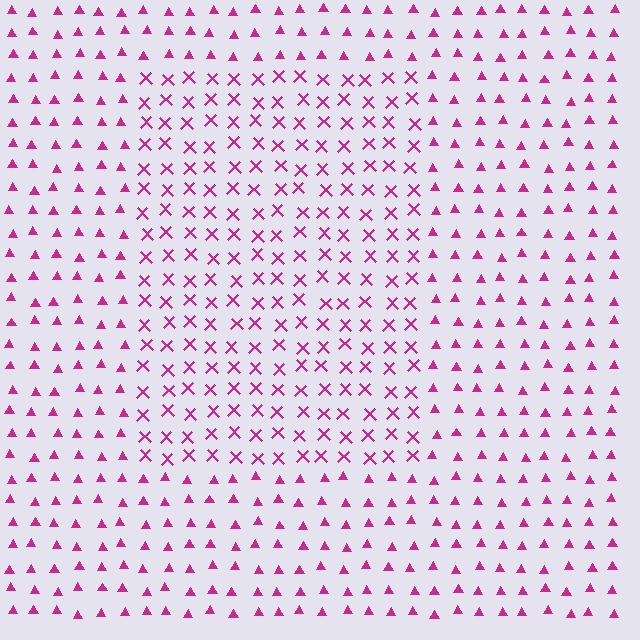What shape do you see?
I see a rectangle.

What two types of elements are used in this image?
The image uses X marks inside the rectangle region and triangles outside it.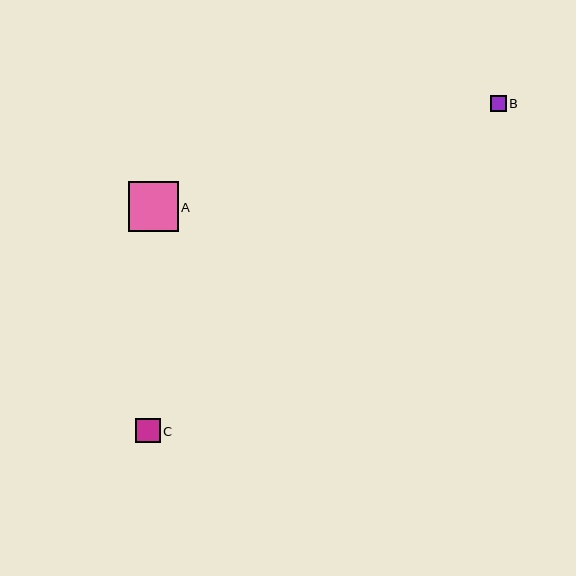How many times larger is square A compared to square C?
Square A is approximately 2.1 times the size of square C.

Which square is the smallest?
Square B is the smallest with a size of approximately 16 pixels.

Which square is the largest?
Square A is the largest with a size of approximately 50 pixels.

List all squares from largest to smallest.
From largest to smallest: A, C, B.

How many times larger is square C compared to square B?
Square C is approximately 1.5 times the size of square B.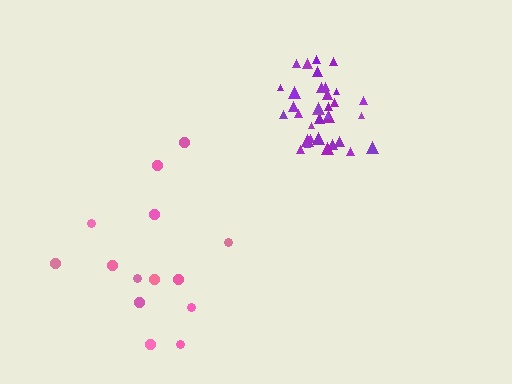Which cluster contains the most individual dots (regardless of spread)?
Purple (35).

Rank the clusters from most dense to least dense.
purple, pink.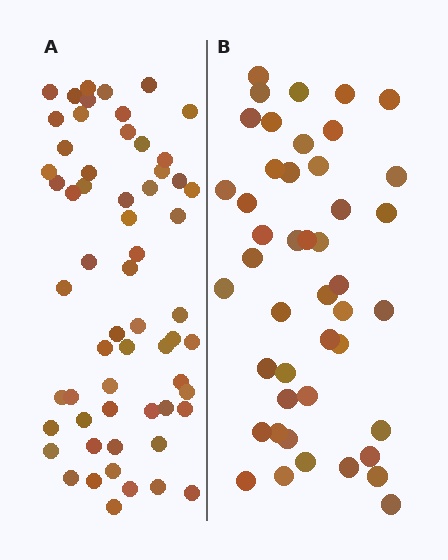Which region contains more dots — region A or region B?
Region A (the left region) has more dots.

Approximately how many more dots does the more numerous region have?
Region A has approximately 15 more dots than region B.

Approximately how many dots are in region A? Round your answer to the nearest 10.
About 60 dots.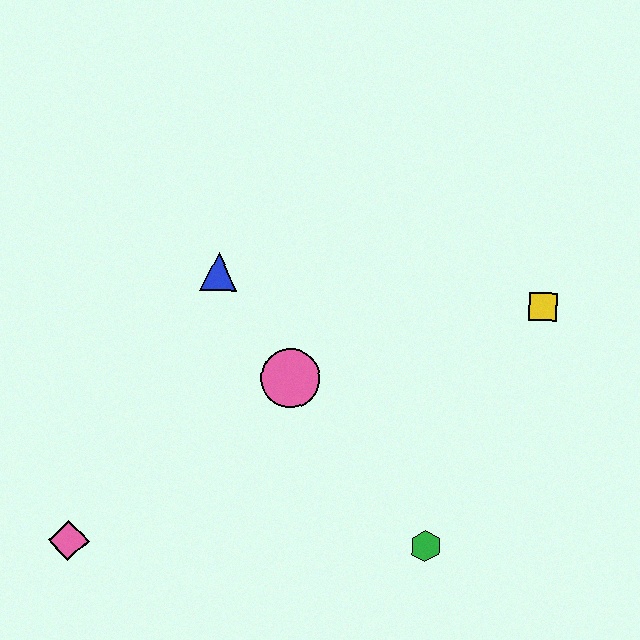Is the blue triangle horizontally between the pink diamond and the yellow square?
Yes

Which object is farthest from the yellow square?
The pink diamond is farthest from the yellow square.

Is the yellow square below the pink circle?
No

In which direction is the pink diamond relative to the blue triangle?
The pink diamond is below the blue triangle.